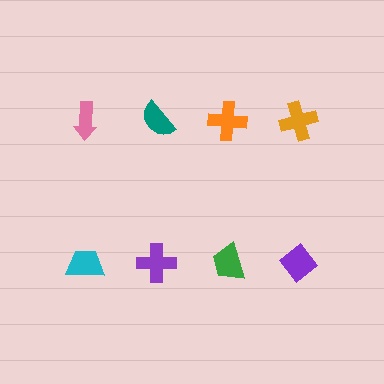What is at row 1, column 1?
A pink arrow.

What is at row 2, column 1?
A cyan trapezoid.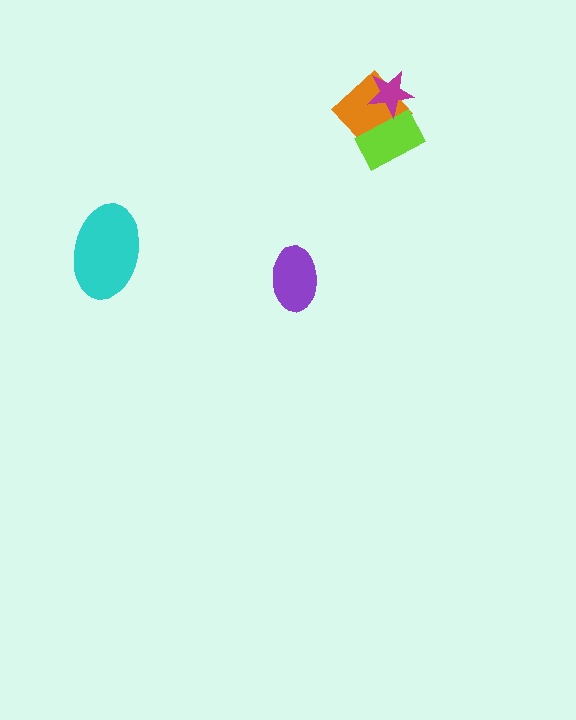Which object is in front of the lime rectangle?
The magenta star is in front of the lime rectangle.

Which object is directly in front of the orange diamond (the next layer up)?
The lime rectangle is directly in front of the orange diamond.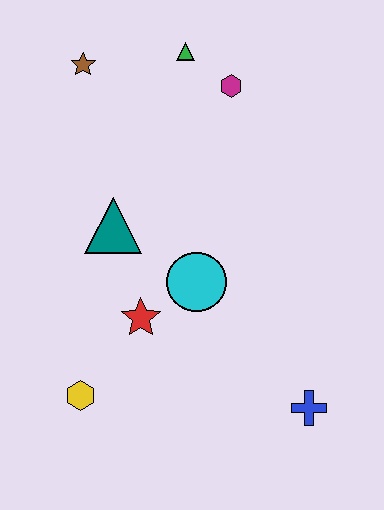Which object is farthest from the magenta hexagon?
The yellow hexagon is farthest from the magenta hexagon.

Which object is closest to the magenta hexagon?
The green triangle is closest to the magenta hexagon.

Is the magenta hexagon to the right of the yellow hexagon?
Yes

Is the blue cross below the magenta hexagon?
Yes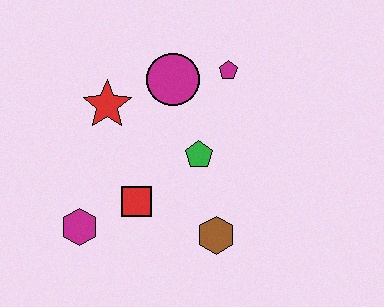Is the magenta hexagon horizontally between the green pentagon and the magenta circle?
No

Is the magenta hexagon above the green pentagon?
No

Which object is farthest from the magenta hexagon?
The magenta pentagon is farthest from the magenta hexagon.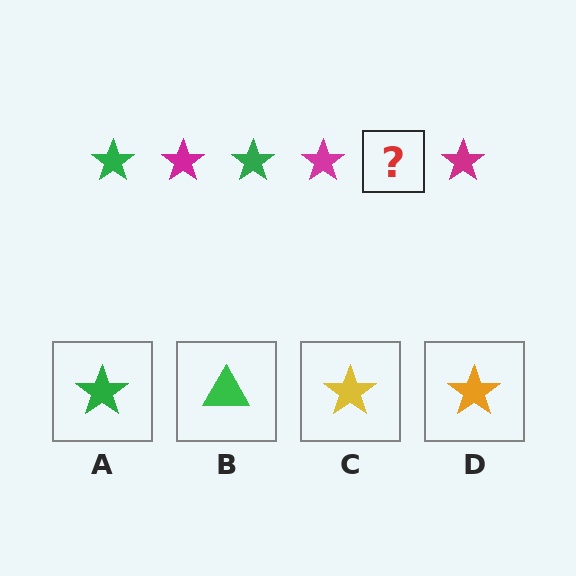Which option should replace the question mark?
Option A.